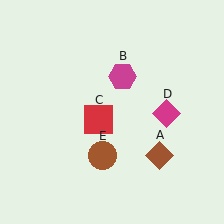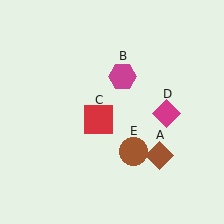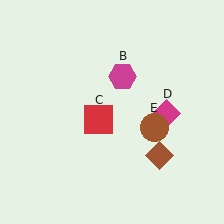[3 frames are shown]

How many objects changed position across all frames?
1 object changed position: brown circle (object E).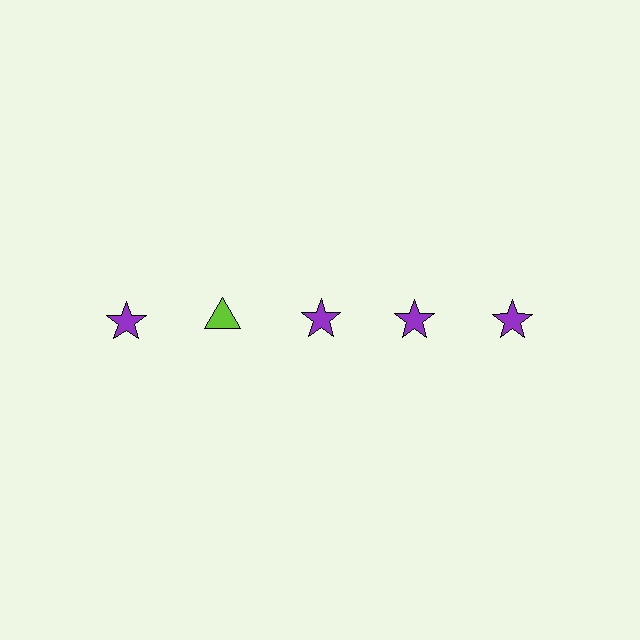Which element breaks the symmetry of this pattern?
The lime triangle in the top row, second from left column breaks the symmetry. All other shapes are purple stars.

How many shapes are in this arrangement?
There are 5 shapes arranged in a grid pattern.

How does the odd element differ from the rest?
It differs in both color (lime instead of purple) and shape (triangle instead of star).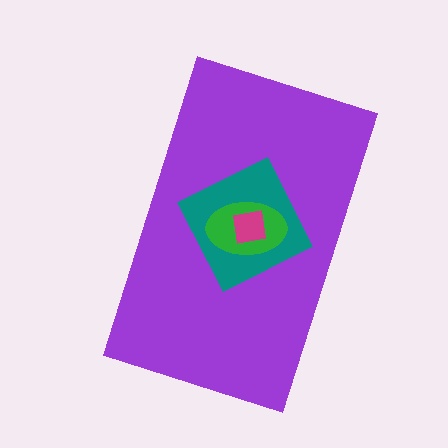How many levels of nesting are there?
4.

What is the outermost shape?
The purple rectangle.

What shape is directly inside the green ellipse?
The magenta square.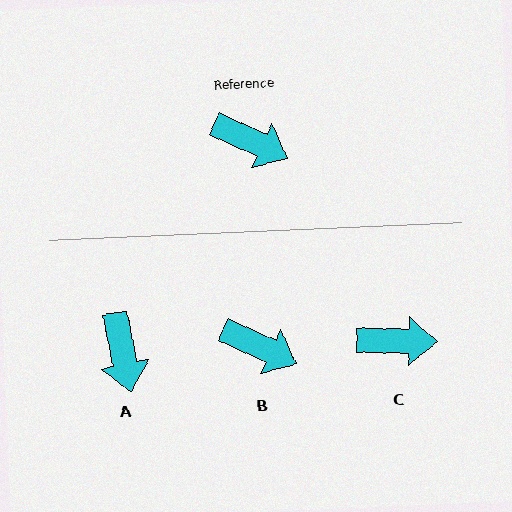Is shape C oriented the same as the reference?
No, it is off by about 24 degrees.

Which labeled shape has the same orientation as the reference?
B.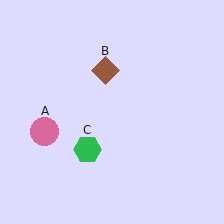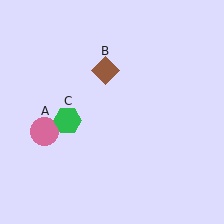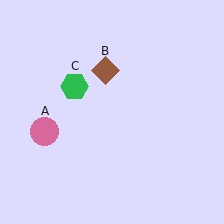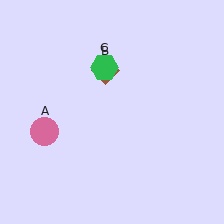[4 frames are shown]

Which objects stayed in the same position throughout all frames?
Pink circle (object A) and brown diamond (object B) remained stationary.